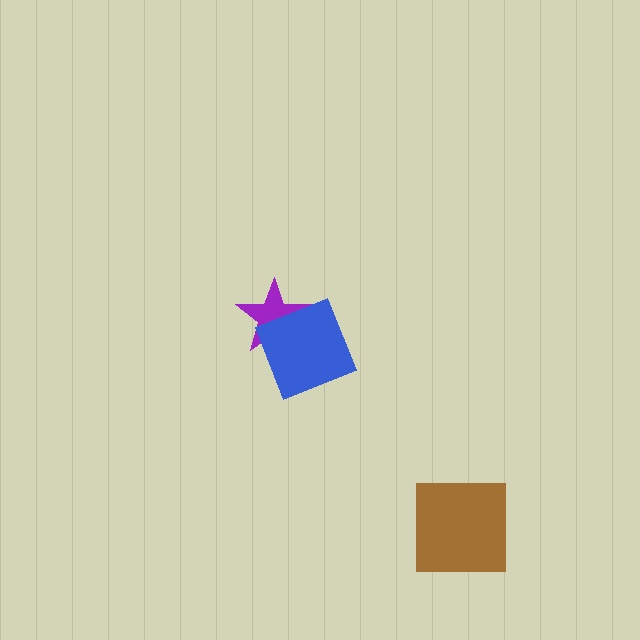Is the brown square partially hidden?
No, no other shape covers it.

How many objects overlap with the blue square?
1 object overlaps with the blue square.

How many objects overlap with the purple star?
1 object overlaps with the purple star.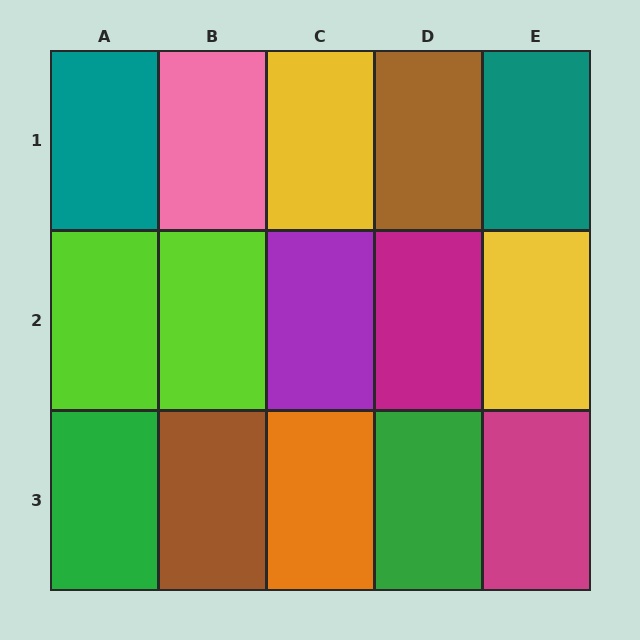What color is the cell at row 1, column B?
Pink.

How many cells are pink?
1 cell is pink.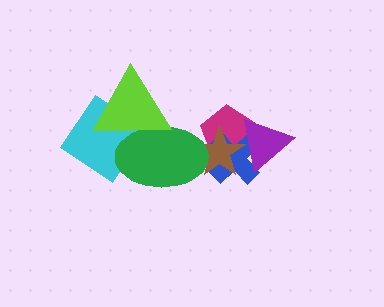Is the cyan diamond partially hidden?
Yes, it is partially covered by another shape.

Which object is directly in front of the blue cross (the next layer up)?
The brown star is directly in front of the blue cross.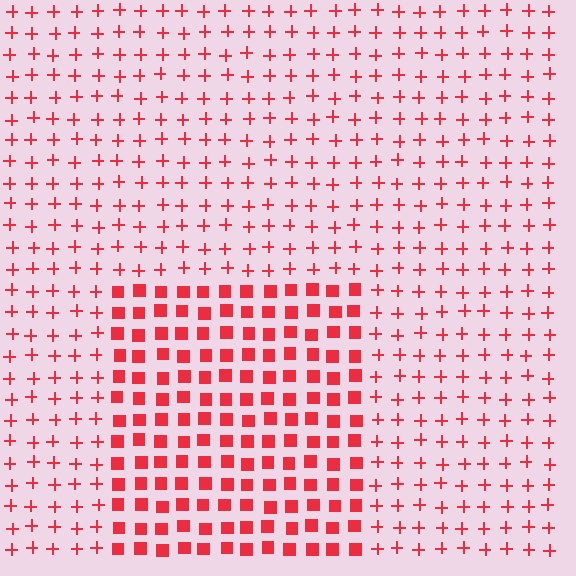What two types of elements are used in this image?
The image uses squares inside the rectangle region and plus signs outside it.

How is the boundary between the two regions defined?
The boundary is defined by a change in element shape: squares inside vs. plus signs outside. All elements share the same color and spacing.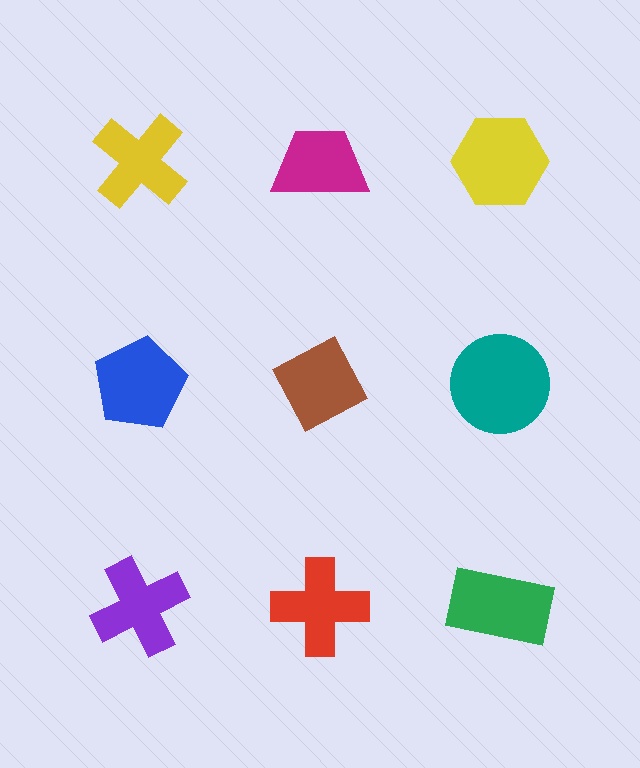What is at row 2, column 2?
A brown diamond.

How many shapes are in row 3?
3 shapes.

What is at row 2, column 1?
A blue pentagon.